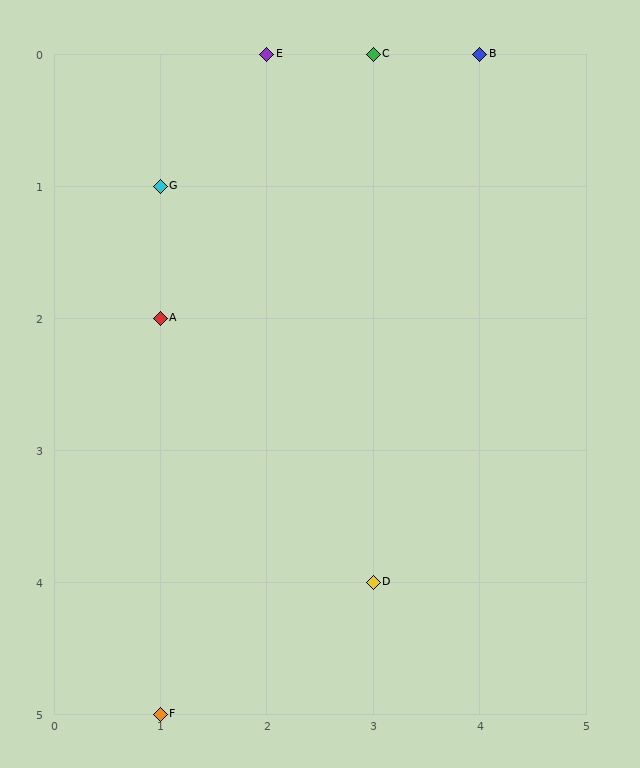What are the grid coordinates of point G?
Point G is at grid coordinates (1, 1).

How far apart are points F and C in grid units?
Points F and C are 2 columns and 5 rows apart (about 5.4 grid units diagonally).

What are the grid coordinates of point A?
Point A is at grid coordinates (1, 2).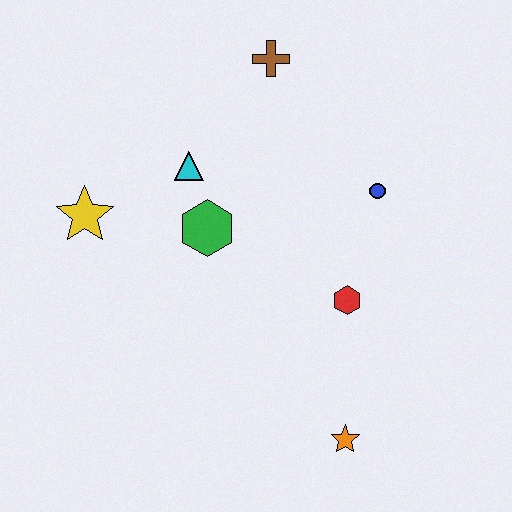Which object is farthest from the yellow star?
The orange star is farthest from the yellow star.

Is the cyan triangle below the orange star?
No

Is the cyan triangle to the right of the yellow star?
Yes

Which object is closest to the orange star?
The red hexagon is closest to the orange star.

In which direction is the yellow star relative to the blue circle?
The yellow star is to the left of the blue circle.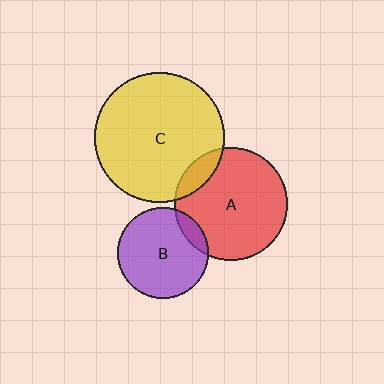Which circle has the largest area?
Circle C (yellow).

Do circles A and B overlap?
Yes.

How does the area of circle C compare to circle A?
Approximately 1.3 times.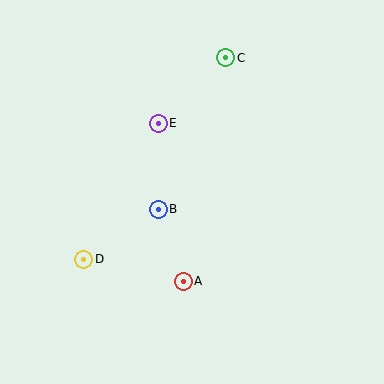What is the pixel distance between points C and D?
The distance between C and D is 246 pixels.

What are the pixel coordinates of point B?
Point B is at (158, 209).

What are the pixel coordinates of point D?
Point D is at (84, 259).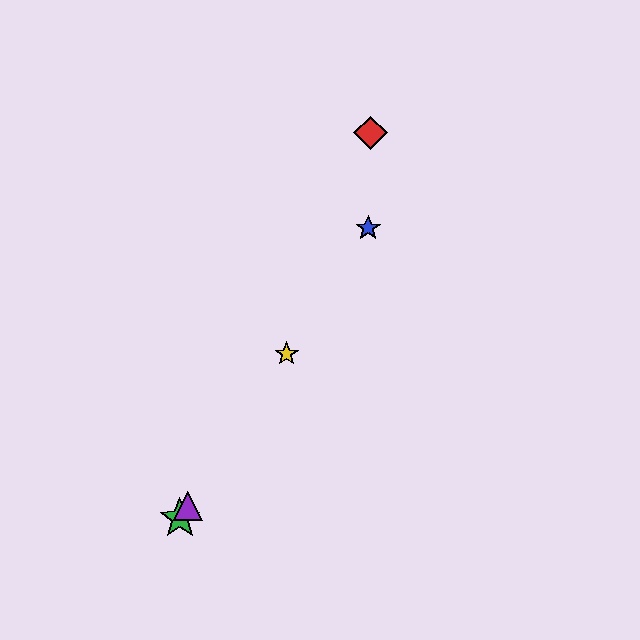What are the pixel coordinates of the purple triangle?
The purple triangle is at (188, 506).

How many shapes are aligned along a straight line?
4 shapes (the blue star, the green star, the yellow star, the purple triangle) are aligned along a straight line.